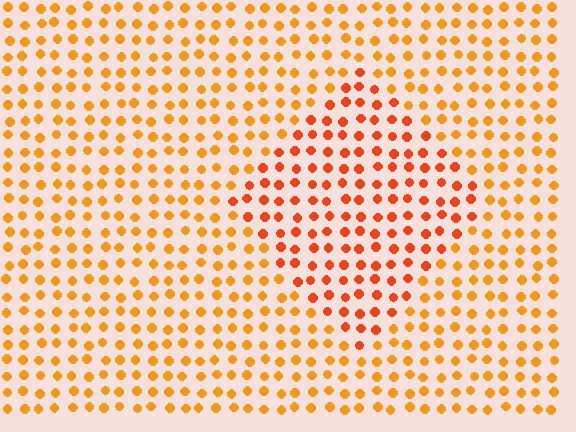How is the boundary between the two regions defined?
The boundary is defined purely by a slight shift in hue (about 25 degrees). Spacing, size, and orientation are identical on both sides.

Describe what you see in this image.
The image is filled with small orange elements in a uniform arrangement. A diamond-shaped region is visible where the elements are tinted to a slightly different hue, forming a subtle color boundary.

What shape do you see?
I see a diamond.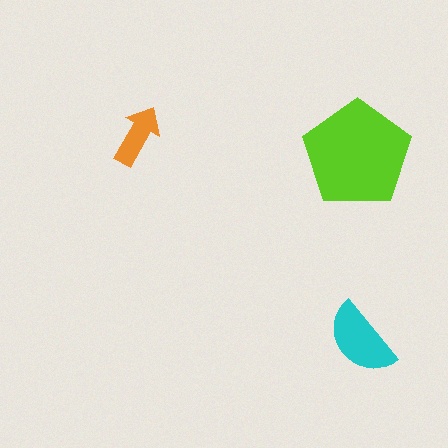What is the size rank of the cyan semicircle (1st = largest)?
2nd.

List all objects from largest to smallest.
The lime pentagon, the cyan semicircle, the orange arrow.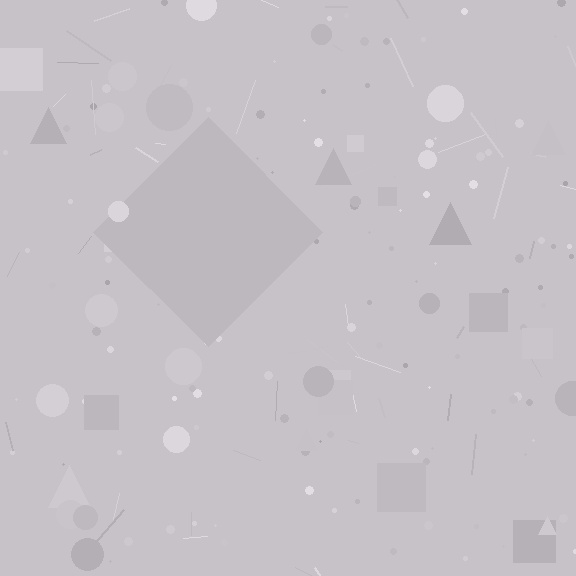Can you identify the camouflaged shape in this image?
The camouflaged shape is a diamond.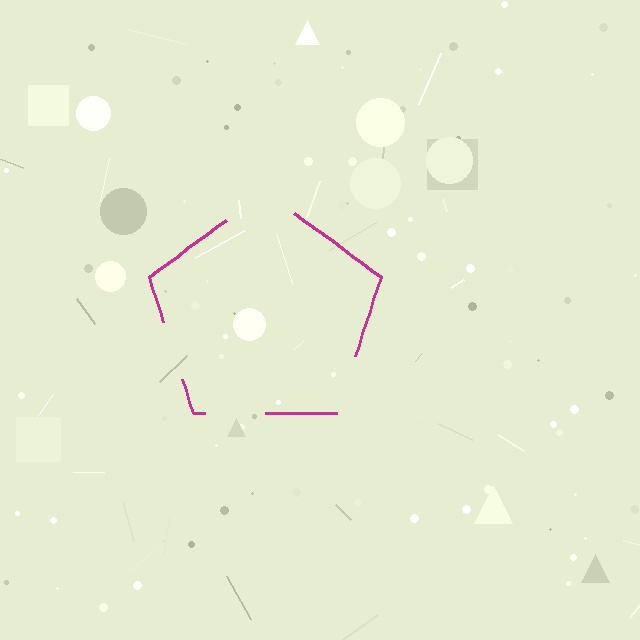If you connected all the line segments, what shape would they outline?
They would outline a pentagon.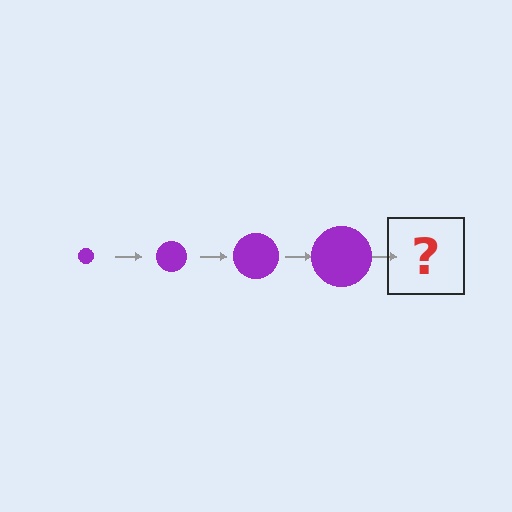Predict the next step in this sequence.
The next step is a purple circle, larger than the previous one.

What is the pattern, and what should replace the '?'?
The pattern is that the circle gets progressively larger each step. The '?' should be a purple circle, larger than the previous one.